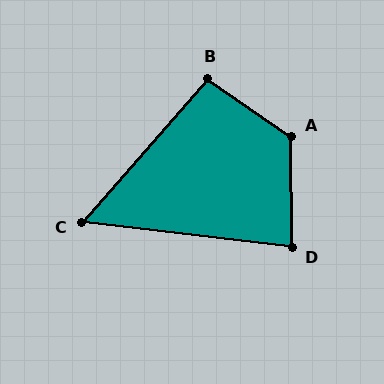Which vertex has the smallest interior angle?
C, at approximately 56 degrees.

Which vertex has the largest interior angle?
A, at approximately 124 degrees.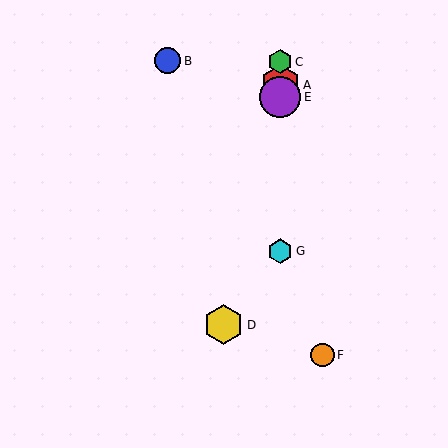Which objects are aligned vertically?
Objects A, C, E, G are aligned vertically.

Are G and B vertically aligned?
No, G is at x≈280 and B is at x≈168.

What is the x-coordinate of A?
Object A is at x≈280.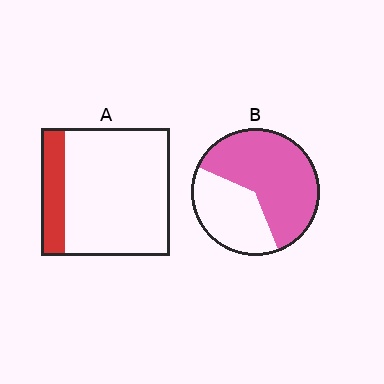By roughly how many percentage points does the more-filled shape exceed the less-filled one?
By roughly 45 percentage points (B over A).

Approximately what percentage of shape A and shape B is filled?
A is approximately 20% and B is approximately 65%.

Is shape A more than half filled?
No.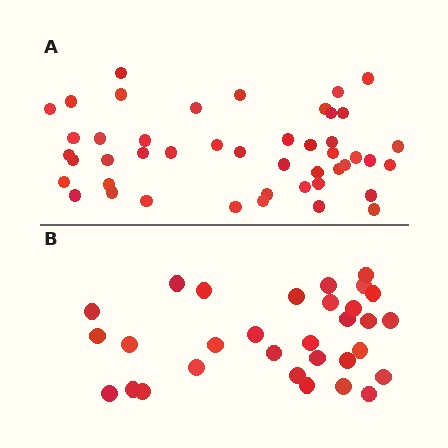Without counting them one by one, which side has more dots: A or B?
Region A (the top region) has more dots.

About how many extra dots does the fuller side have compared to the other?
Region A has approximately 15 more dots than region B.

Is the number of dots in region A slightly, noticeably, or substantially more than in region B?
Region A has substantially more. The ratio is roughly 1.5 to 1.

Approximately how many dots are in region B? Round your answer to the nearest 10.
About 30 dots. (The exact count is 31, which rounds to 30.)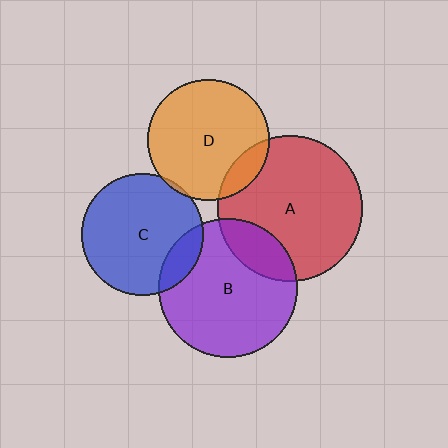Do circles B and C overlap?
Yes.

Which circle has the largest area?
Circle A (red).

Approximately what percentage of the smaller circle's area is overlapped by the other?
Approximately 15%.